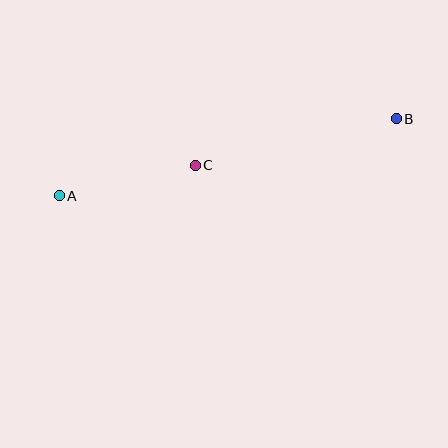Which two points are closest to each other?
Points A and C are closest to each other.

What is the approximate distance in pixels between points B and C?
The distance between B and C is approximately 206 pixels.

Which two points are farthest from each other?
Points A and B are farthest from each other.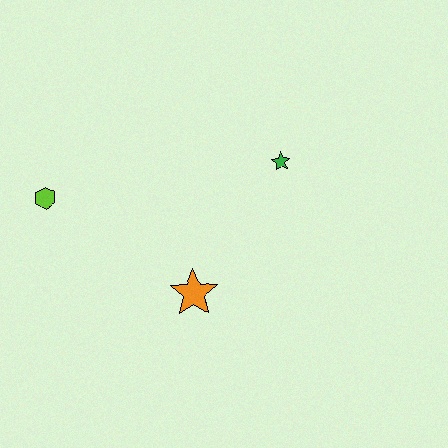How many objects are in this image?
There are 3 objects.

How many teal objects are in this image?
There are no teal objects.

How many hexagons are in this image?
There is 1 hexagon.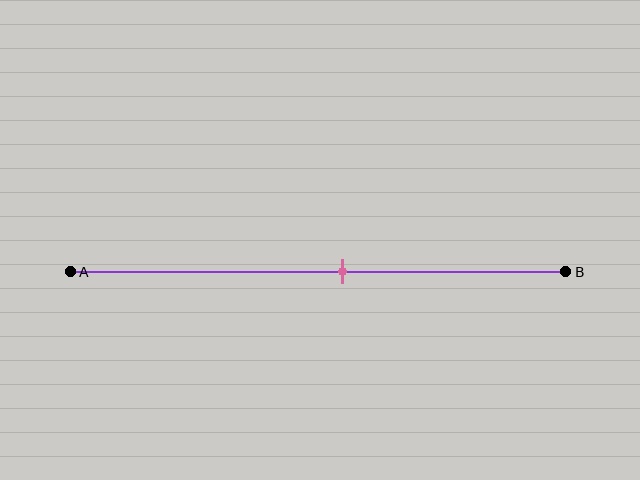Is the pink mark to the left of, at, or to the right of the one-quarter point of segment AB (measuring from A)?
The pink mark is to the right of the one-quarter point of segment AB.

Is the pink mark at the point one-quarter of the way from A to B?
No, the mark is at about 55% from A, not at the 25% one-quarter point.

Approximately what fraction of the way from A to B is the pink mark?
The pink mark is approximately 55% of the way from A to B.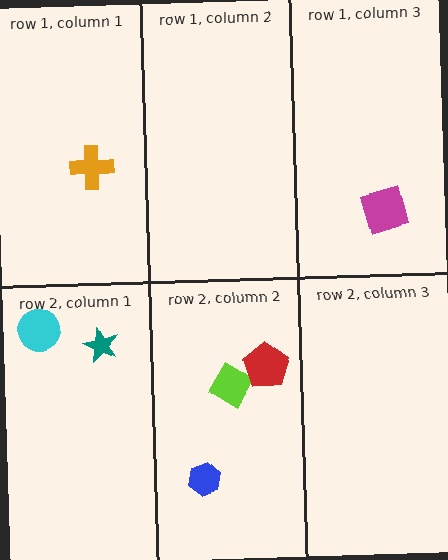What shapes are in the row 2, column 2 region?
The lime diamond, the red pentagon, the blue hexagon.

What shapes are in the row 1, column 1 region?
The orange cross.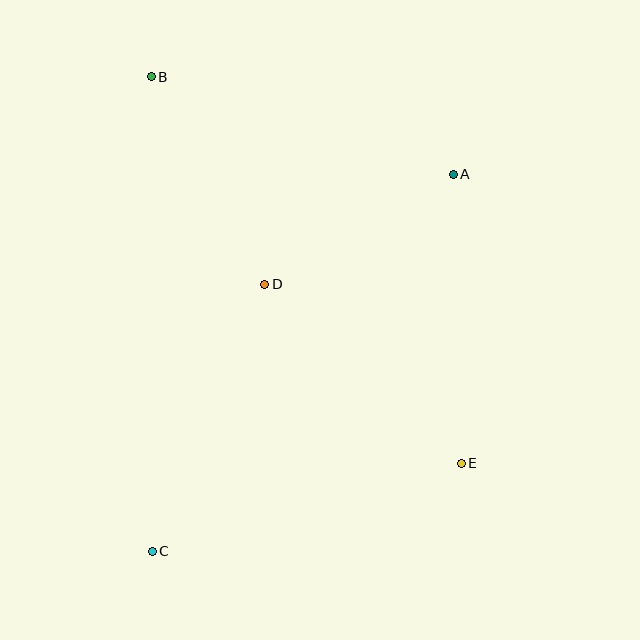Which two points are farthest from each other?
Points B and E are farthest from each other.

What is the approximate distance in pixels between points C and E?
The distance between C and E is approximately 321 pixels.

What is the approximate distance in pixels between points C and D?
The distance between C and D is approximately 290 pixels.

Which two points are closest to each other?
Points A and D are closest to each other.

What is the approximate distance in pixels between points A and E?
The distance between A and E is approximately 289 pixels.